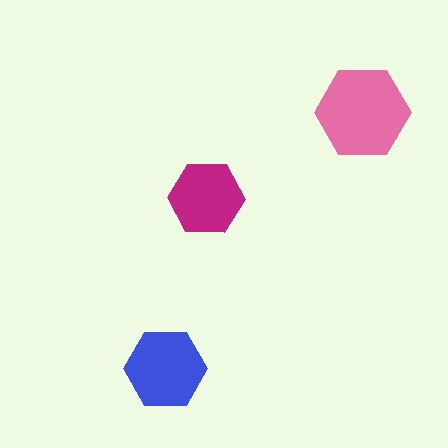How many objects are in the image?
There are 3 objects in the image.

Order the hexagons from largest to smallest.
the pink one, the blue one, the magenta one.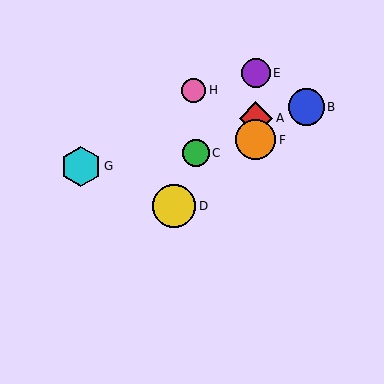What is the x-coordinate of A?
Object A is at x≈256.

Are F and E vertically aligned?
Yes, both are at x≈256.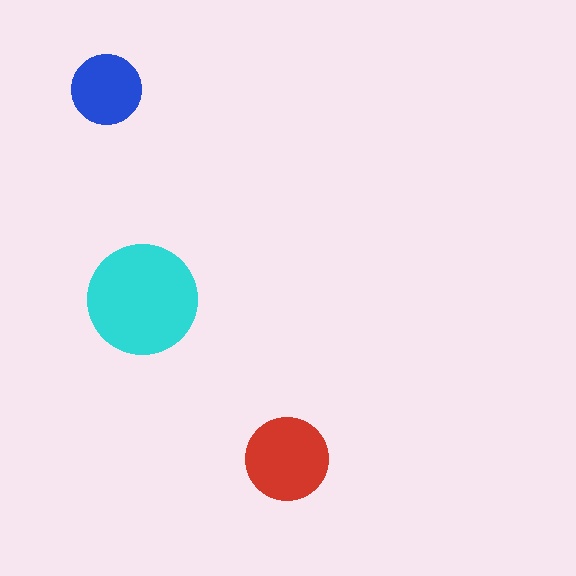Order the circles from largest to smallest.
the cyan one, the red one, the blue one.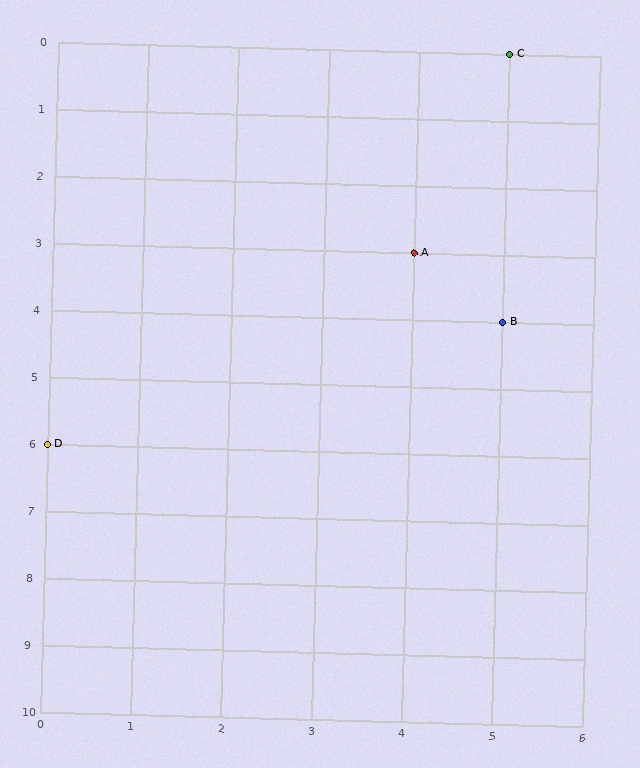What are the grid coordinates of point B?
Point B is at grid coordinates (5, 4).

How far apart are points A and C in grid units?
Points A and C are 1 column and 3 rows apart (about 3.2 grid units diagonally).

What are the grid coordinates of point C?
Point C is at grid coordinates (5, 0).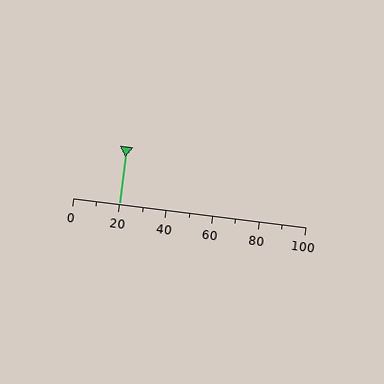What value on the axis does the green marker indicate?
The marker indicates approximately 20.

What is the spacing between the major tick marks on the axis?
The major ticks are spaced 20 apart.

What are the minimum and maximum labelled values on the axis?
The axis runs from 0 to 100.